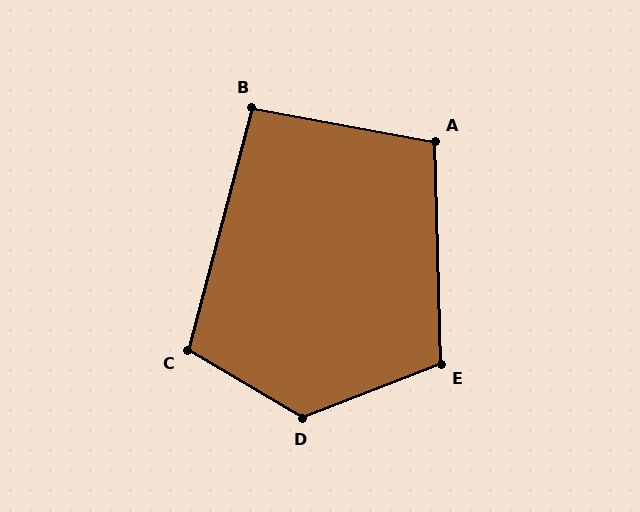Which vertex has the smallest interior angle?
B, at approximately 95 degrees.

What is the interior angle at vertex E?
Approximately 110 degrees (obtuse).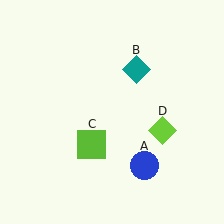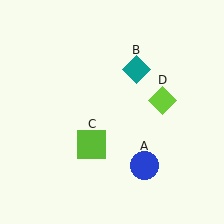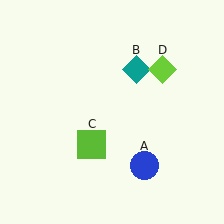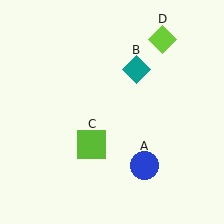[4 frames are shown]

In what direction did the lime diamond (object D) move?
The lime diamond (object D) moved up.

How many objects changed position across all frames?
1 object changed position: lime diamond (object D).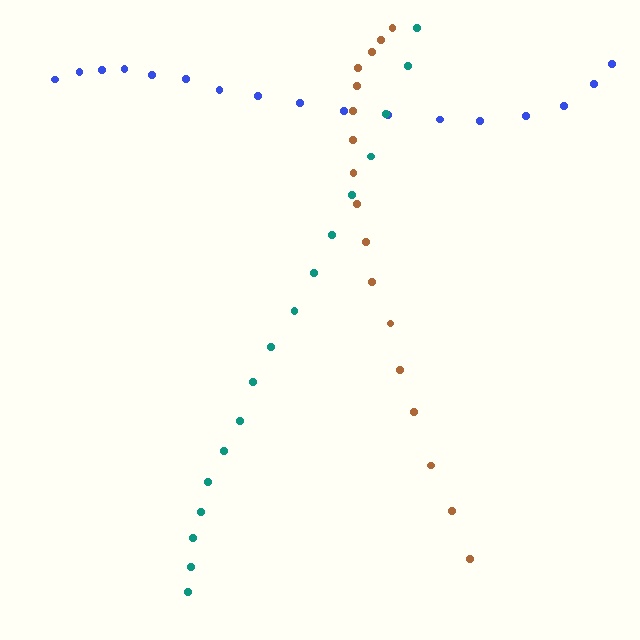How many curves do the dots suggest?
There are 3 distinct paths.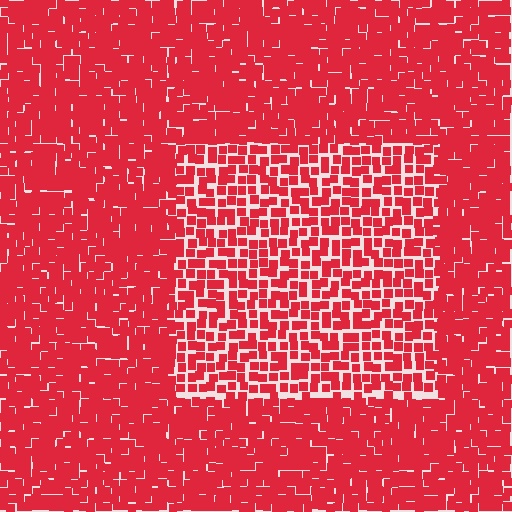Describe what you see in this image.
The image contains small red elements arranged at two different densities. A rectangle-shaped region is visible where the elements are less densely packed than the surrounding area.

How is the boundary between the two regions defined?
The boundary is defined by a change in element density (approximately 1.7x ratio). All elements are the same color, size, and shape.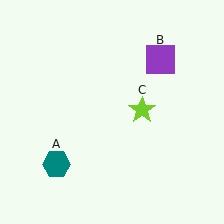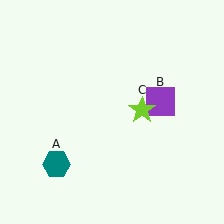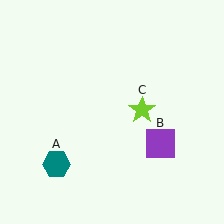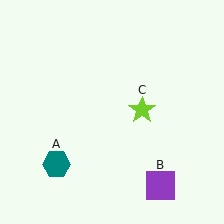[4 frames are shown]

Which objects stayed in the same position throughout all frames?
Teal hexagon (object A) and lime star (object C) remained stationary.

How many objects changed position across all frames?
1 object changed position: purple square (object B).